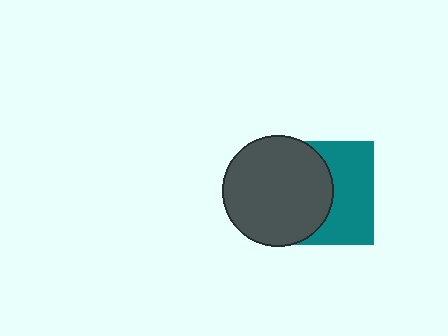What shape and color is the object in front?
The object in front is a dark gray circle.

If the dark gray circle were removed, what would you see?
You would see the complete teal square.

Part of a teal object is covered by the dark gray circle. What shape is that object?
It is a square.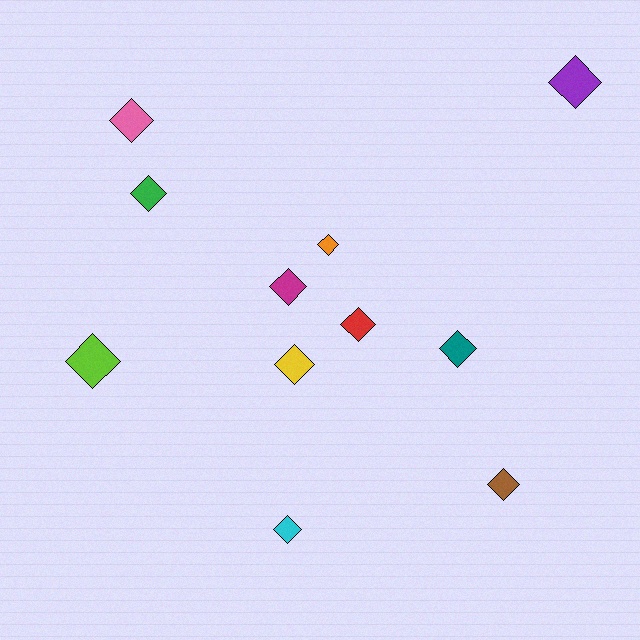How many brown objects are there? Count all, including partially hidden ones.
There is 1 brown object.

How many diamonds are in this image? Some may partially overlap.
There are 11 diamonds.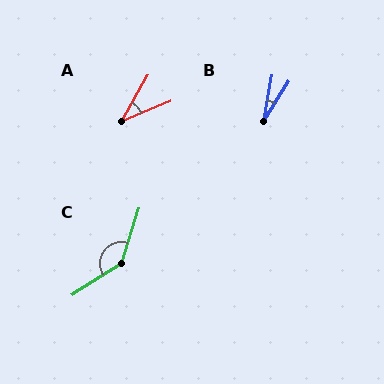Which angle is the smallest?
B, at approximately 22 degrees.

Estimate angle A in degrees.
Approximately 38 degrees.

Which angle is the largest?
C, at approximately 140 degrees.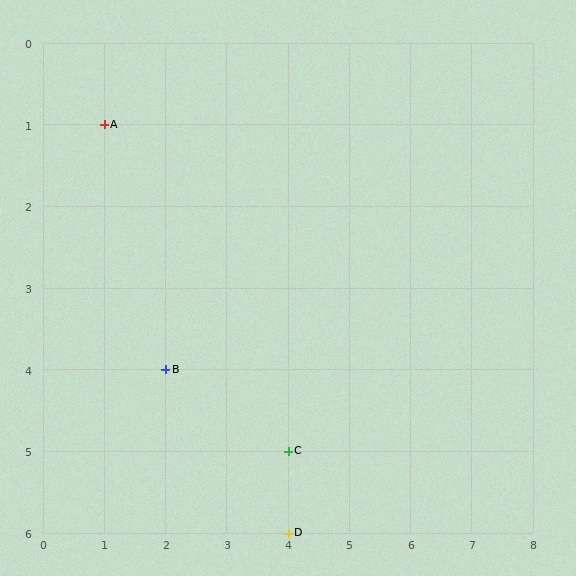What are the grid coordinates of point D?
Point D is at grid coordinates (4, 6).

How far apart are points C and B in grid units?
Points C and B are 2 columns and 1 row apart (about 2.2 grid units diagonally).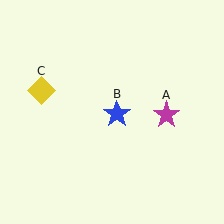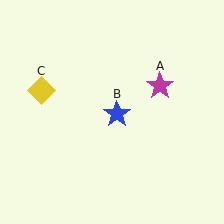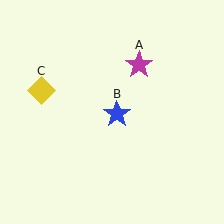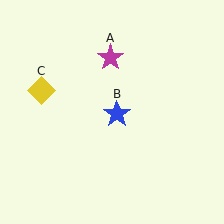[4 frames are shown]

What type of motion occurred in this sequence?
The magenta star (object A) rotated counterclockwise around the center of the scene.